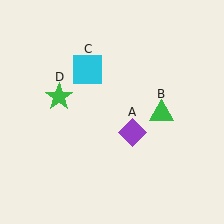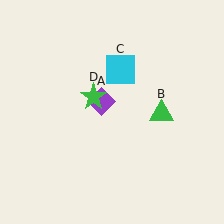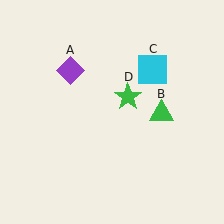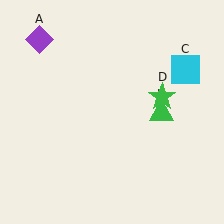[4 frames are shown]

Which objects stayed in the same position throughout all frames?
Green triangle (object B) remained stationary.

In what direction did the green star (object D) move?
The green star (object D) moved right.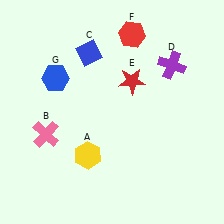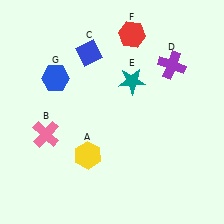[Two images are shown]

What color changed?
The star (E) changed from red in Image 1 to teal in Image 2.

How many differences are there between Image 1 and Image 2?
There is 1 difference between the two images.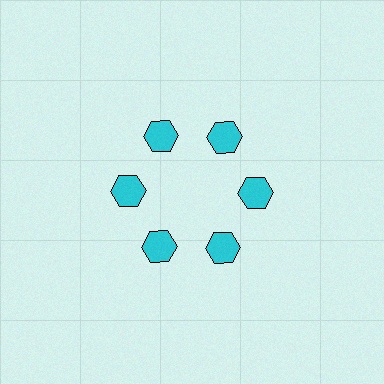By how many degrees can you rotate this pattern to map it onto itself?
The pattern maps onto itself every 60 degrees of rotation.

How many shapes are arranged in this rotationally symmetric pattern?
There are 6 shapes, arranged in 6 groups of 1.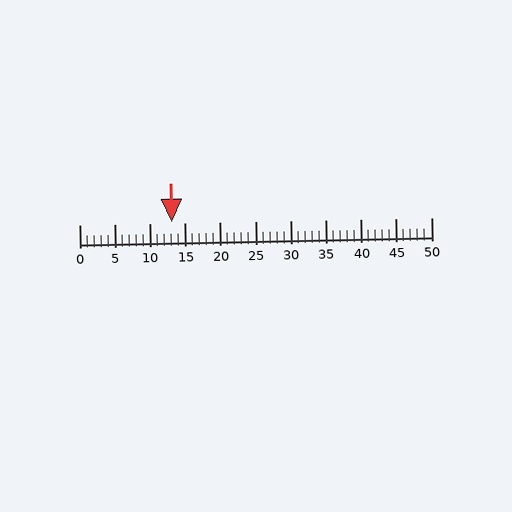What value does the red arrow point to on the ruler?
The red arrow points to approximately 13.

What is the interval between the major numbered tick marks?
The major tick marks are spaced 5 units apart.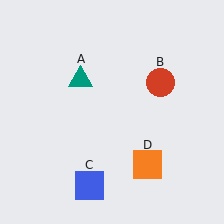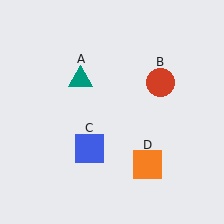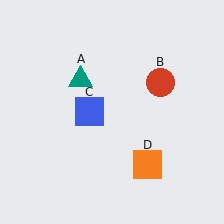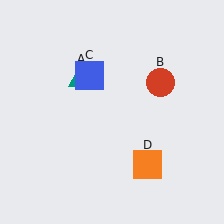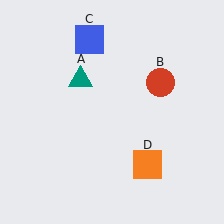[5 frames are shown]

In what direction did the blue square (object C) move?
The blue square (object C) moved up.